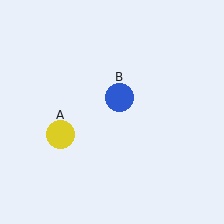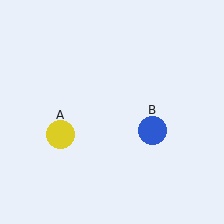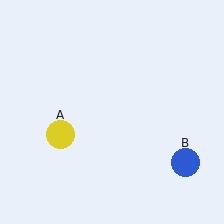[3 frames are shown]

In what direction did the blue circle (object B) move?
The blue circle (object B) moved down and to the right.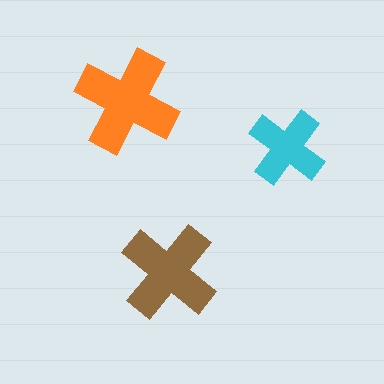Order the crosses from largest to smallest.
the orange one, the brown one, the cyan one.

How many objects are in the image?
There are 3 objects in the image.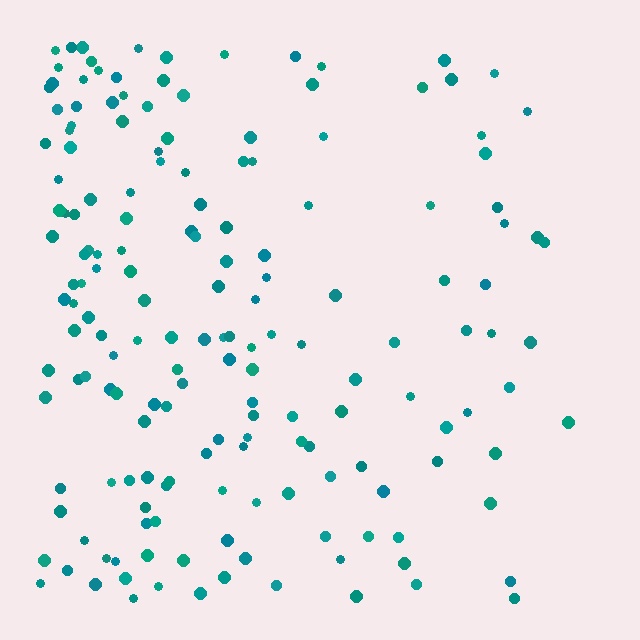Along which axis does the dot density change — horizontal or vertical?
Horizontal.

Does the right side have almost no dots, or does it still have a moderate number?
Still a moderate number, just noticeably fewer than the left.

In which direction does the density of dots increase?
From right to left, with the left side densest.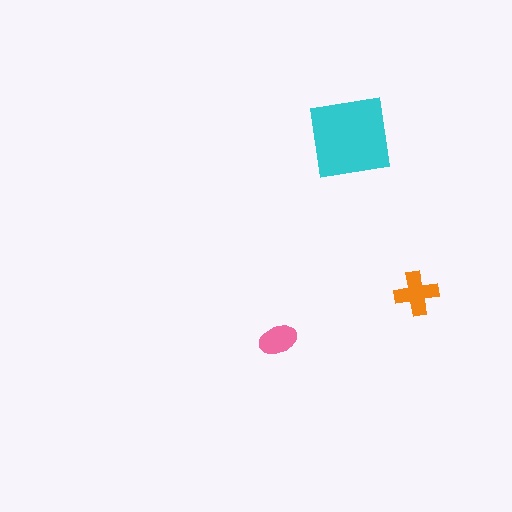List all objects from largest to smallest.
The cyan square, the orange cross, the pink ellipse.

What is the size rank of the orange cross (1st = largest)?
2nd.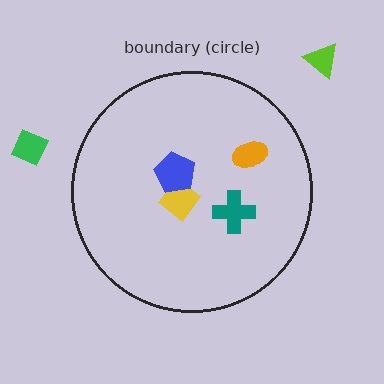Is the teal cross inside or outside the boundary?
Inside.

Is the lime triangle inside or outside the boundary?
Outside.